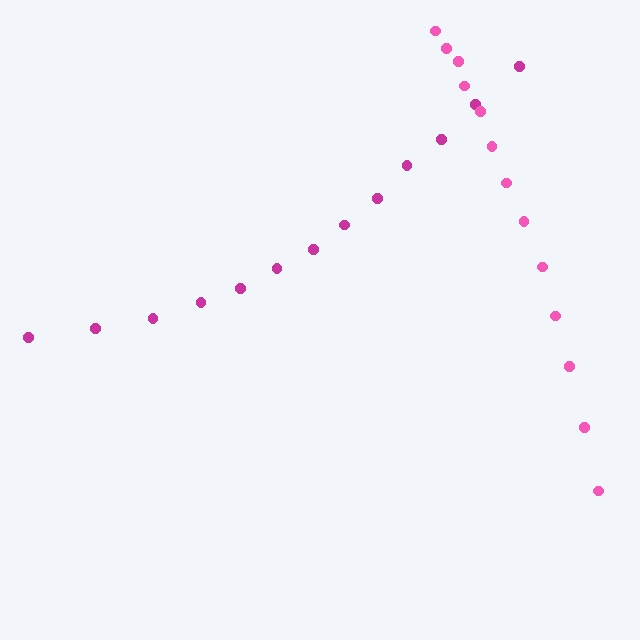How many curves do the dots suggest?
There are 2 distinct paths.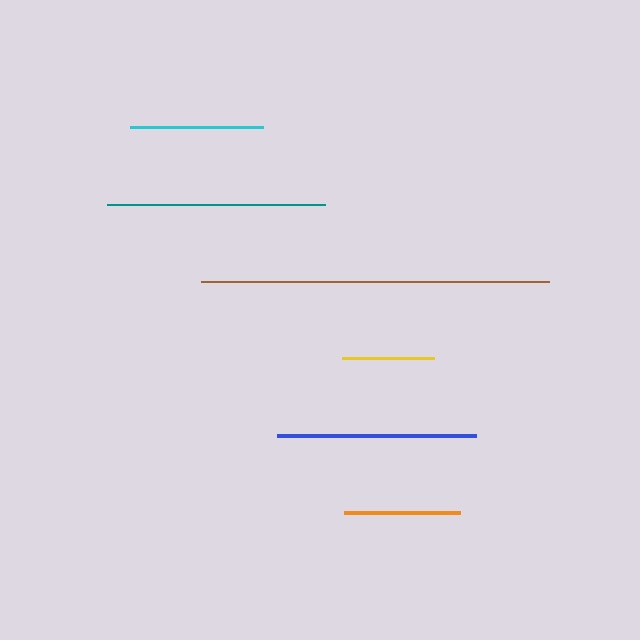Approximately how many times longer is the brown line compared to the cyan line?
The brown line is approximately 2.6 times the length of the cyan line.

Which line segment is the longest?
The brown line is the longest at approximately 348 pixels.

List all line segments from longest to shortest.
From longest to shortest: brown, teal, blue, cyan, orange, yellow.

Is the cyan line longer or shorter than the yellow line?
The cyan line is longer than the yellow line.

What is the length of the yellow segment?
The yellow segment is approximately 92 pixels long.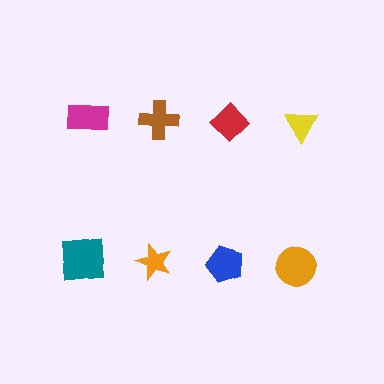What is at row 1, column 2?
A brown cross.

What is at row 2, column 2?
An orange star.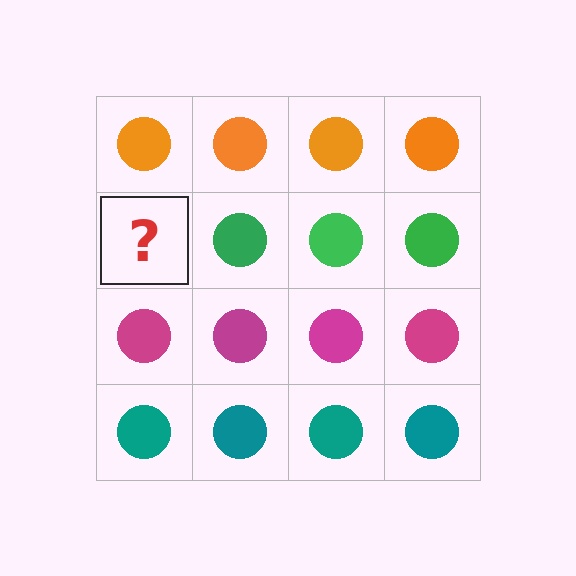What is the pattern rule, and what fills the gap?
The rule is that each row has a consistent color. The gap should be filled with a green circle.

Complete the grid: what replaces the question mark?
The question mark should be replaced with a green circle.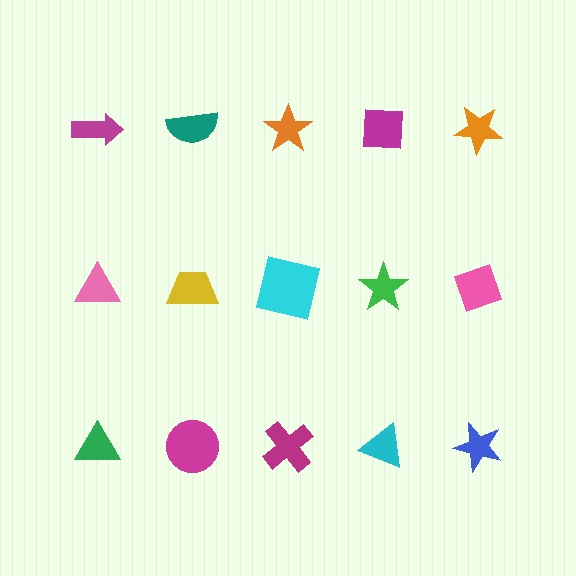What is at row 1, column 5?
An orange star.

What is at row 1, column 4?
A magenta square.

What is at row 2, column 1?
A pink triangle.